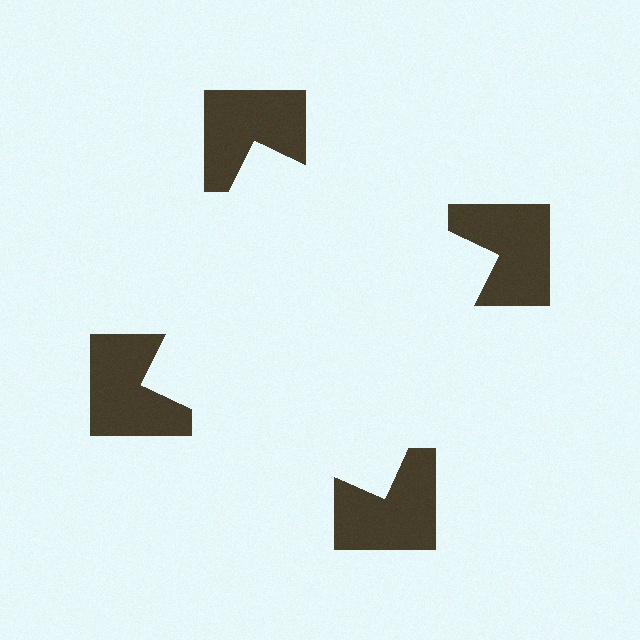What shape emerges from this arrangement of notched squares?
An illusory square — its edges are inferred from the aligned wedge cuts in the notched squares, not physically drawn.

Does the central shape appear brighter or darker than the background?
It typically appears slightly brighter than the background, even though no actual brightness change is drawn.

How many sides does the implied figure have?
4 sides.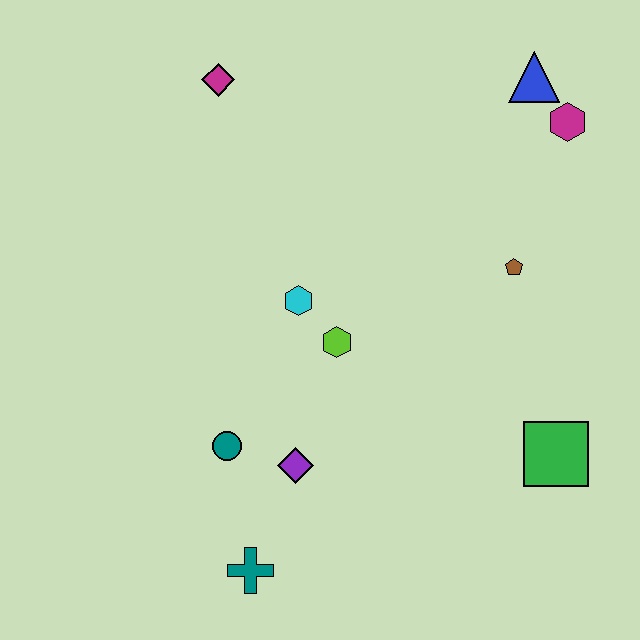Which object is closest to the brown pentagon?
The magenta hexagon is closest to the brown pentagon.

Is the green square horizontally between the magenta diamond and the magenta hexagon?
Yes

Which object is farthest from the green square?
The magenta diamond is farthest from the green square.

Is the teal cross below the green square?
Yes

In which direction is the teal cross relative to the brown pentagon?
The teal cross is below the brown pentagon.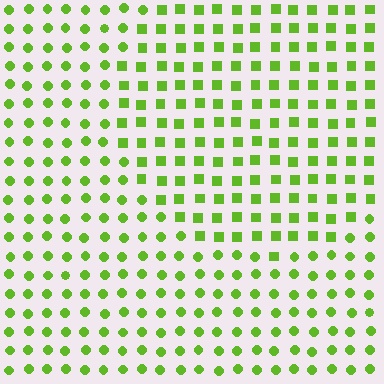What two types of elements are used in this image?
The image uses squares inside the circle region and circles outside it.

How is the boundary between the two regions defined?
The boundary is defined by a change in element shape: squares inside vs. circles outside. All elements share the same color and spacing.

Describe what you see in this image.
The image is filled with small lime elements arranged in a uniform grid. A circle-shaped region contains squares, while the surrounding area contains circles. The boundary is defined purely by the change in element shape.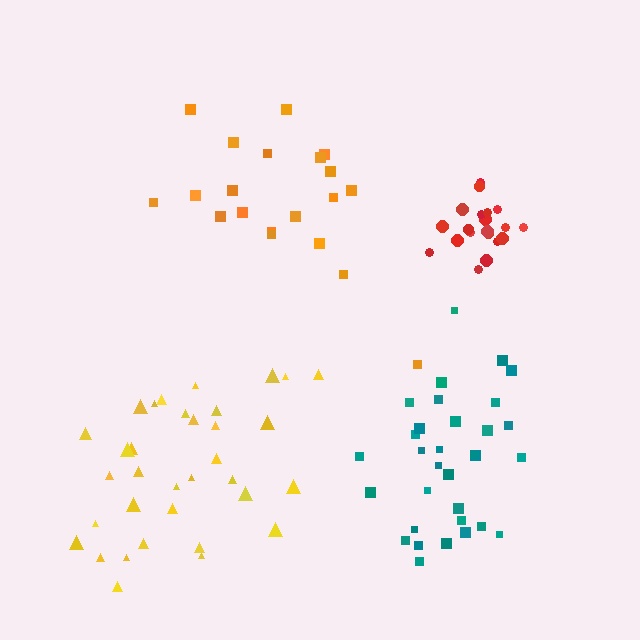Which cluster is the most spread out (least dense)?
Orange.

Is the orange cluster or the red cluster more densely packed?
Red.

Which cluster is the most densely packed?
Red.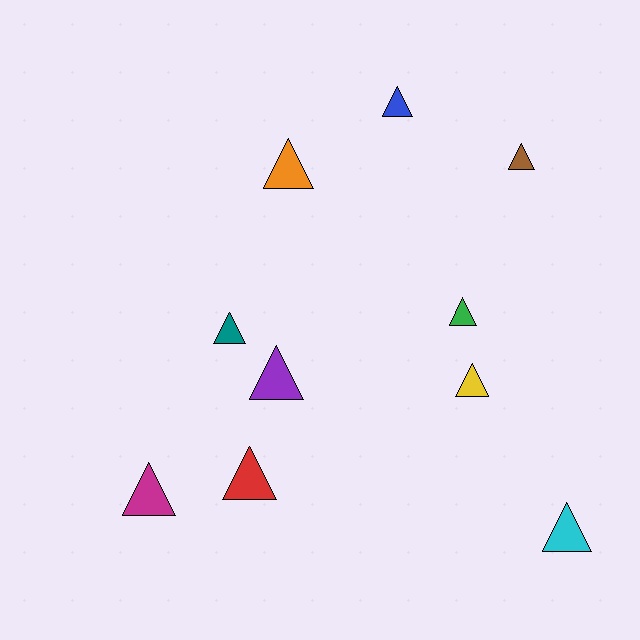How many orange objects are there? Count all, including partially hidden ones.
There is 1 orange object.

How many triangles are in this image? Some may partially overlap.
There are 10 triangles.